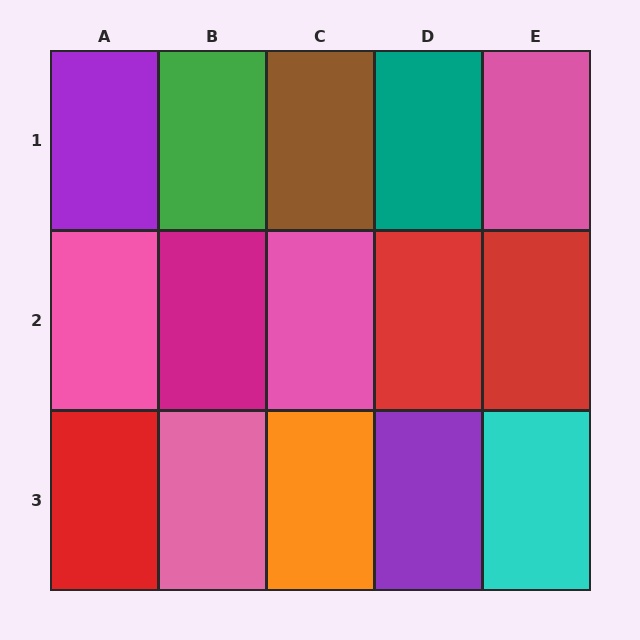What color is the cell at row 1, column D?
Teal.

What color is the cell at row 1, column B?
Green.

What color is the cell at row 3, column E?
Cyan.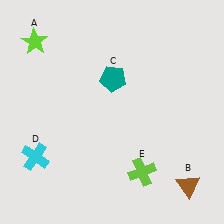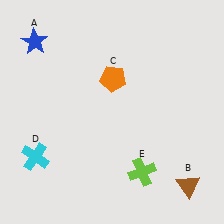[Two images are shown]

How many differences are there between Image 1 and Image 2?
There are 2 differences between the two images.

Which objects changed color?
A changed from lime to blue. C changed from teal to orange.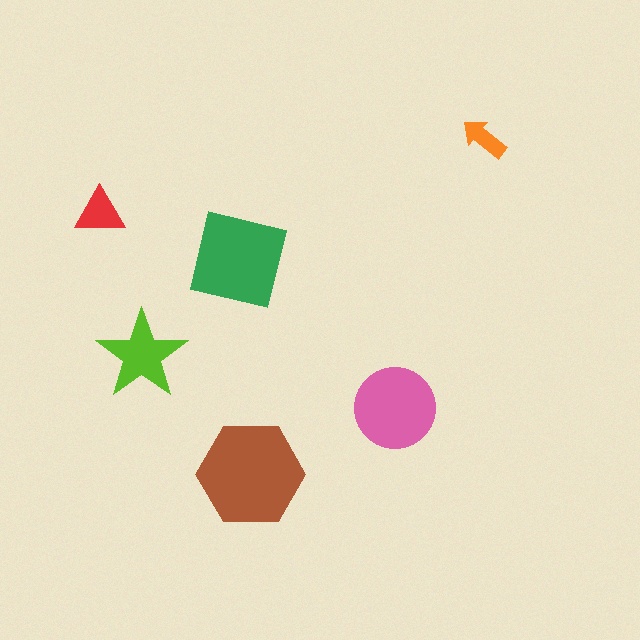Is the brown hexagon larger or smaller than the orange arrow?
Larger.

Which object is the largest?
The brown hexagon.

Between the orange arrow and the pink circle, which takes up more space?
The pink circle.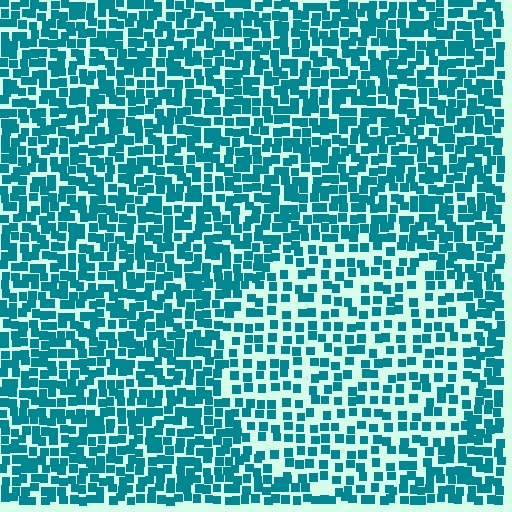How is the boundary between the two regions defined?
The boundary is defined by a change in element density (approximately 1.7x ratio). All elements are the same color, size, and shape.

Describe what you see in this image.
The image contains small teal elements arranged at two different densities. A circle-shaped region is visible where the elements are less densely packed than the surrounding area.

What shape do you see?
I see a circle.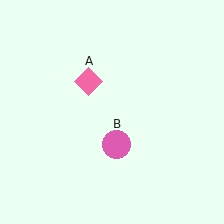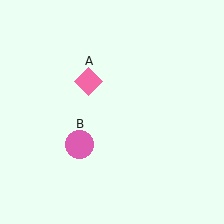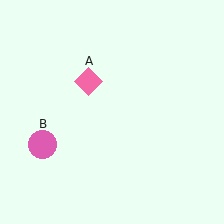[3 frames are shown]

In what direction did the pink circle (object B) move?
The pink circle (object B) moved left.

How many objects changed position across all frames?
1 object changed position: pink circle (object B).